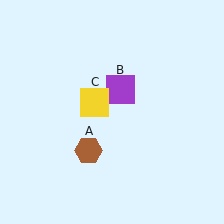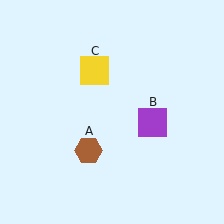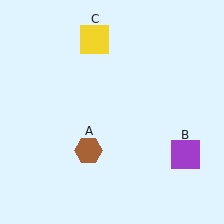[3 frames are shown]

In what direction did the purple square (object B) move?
The purple square (object B) moved down and to the right.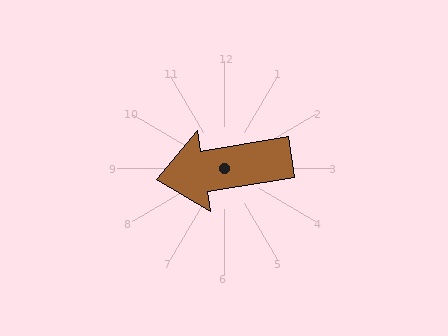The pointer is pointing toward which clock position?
Roughly 9 o'clock.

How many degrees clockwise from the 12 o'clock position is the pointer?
Approximately 261 degrees.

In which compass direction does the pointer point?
West.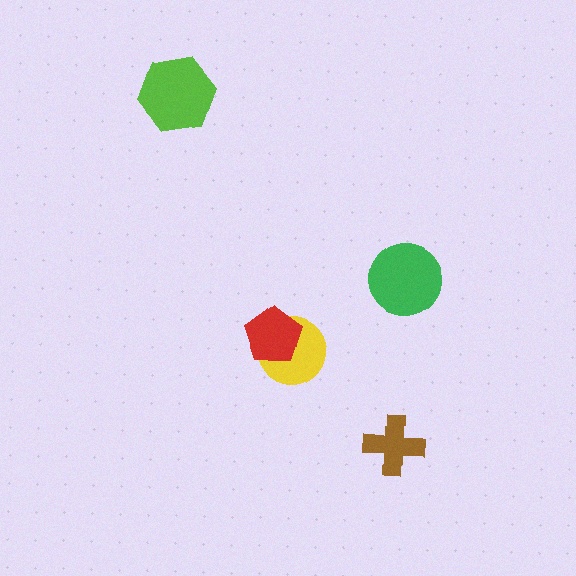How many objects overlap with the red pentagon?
1 object overlaps with the red pentagon.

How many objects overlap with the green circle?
0 objects overlap with the green circle.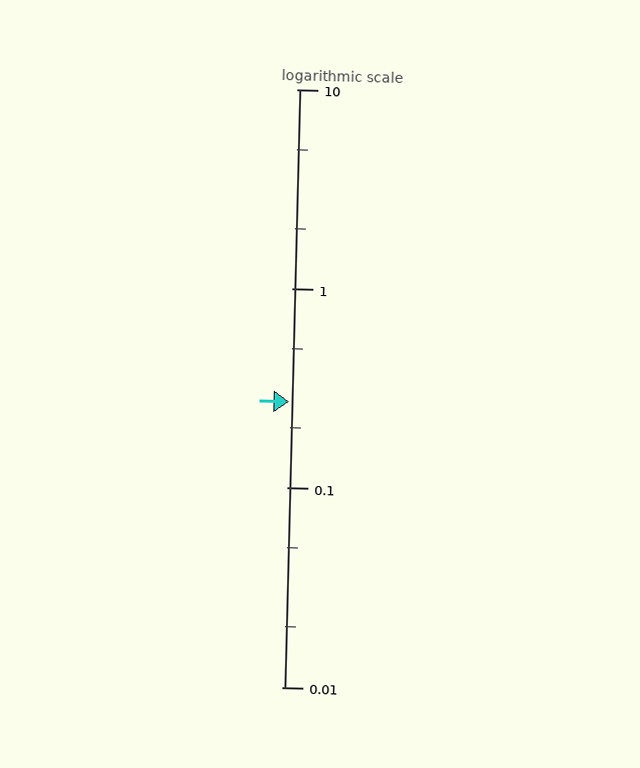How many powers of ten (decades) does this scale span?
The scale spans 3 decades, from 0.01 to 10.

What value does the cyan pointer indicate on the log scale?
The pointer indicates approximately 0.27.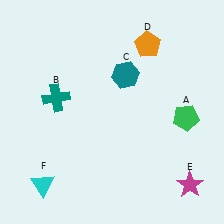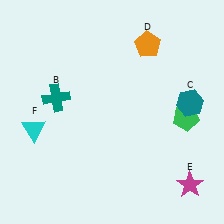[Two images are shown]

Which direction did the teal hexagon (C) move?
The teal hexagon (C) moved right.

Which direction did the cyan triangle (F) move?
The cyan triangle (F) moved up.